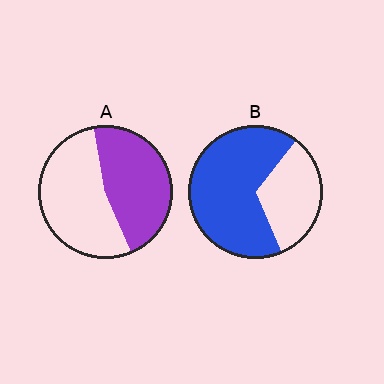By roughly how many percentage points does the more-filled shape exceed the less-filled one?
By roughly 20 percentage points (B over A).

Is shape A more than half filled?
Roughly half.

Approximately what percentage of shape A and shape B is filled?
A is approximately 45% and B is approximately 65%.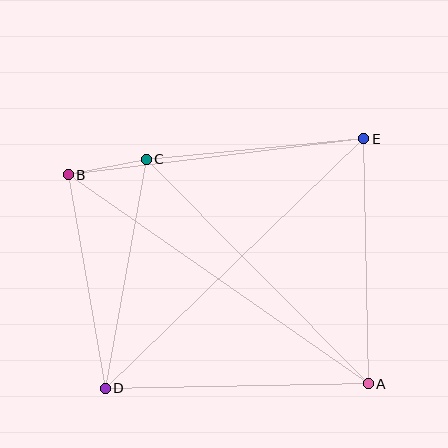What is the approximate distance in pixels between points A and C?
The distance between A and C is approximately 316 pixels.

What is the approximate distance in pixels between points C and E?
The distance between C and E is approximately 218 pixels.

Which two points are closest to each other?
Points B and C are closest to each other.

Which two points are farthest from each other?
Points A and B are farthest from each other.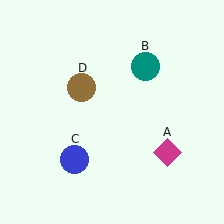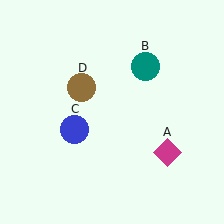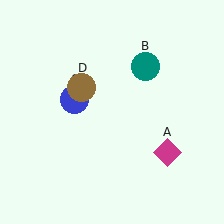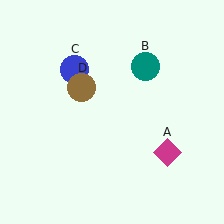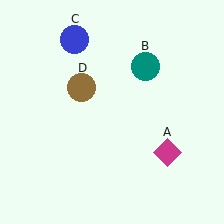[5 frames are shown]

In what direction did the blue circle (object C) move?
The blue circle (object C) moved up.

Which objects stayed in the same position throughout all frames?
Magenta diamond (object A) and teal circle (object B) and brown circle (object D) remained stationary.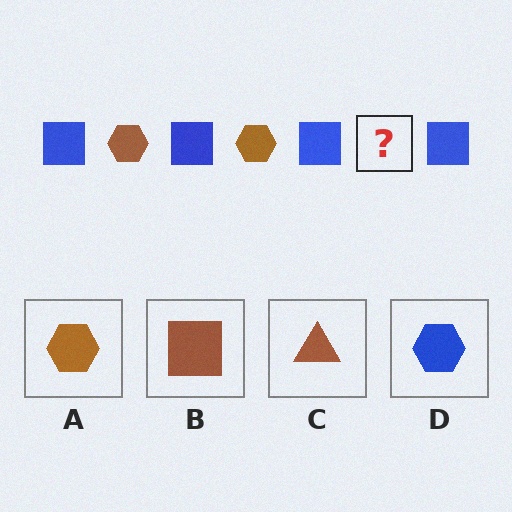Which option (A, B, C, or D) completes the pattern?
A.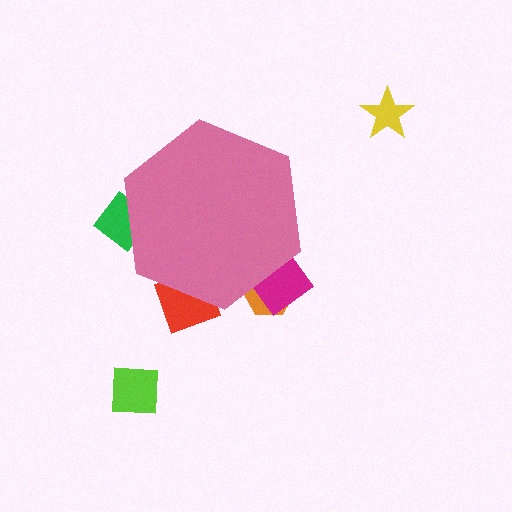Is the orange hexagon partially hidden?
Yes, the orange hexagon is partially hidden behind the pink hexagon.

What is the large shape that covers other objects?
A pink hexagon.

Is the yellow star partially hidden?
No, the yellow star is fully visible.